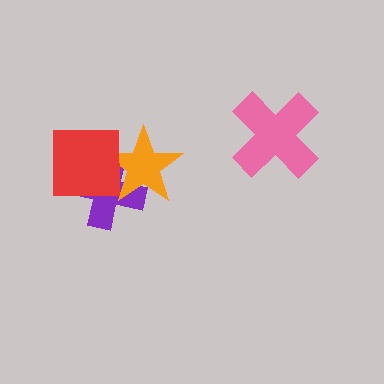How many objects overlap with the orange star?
2 objects overlap with the orange star.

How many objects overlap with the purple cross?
2 objects overlap with the purple cross.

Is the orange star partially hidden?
Yes, it is partially covered by another shape.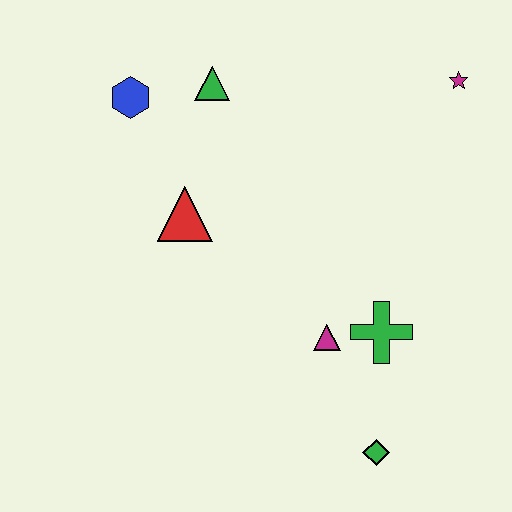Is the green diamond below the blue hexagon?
Yes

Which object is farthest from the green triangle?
The green diamond is farthest from the green triangle.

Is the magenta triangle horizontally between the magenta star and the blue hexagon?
Yes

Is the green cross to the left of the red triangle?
No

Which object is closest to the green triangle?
The blue hexagon is closest to the green triangle.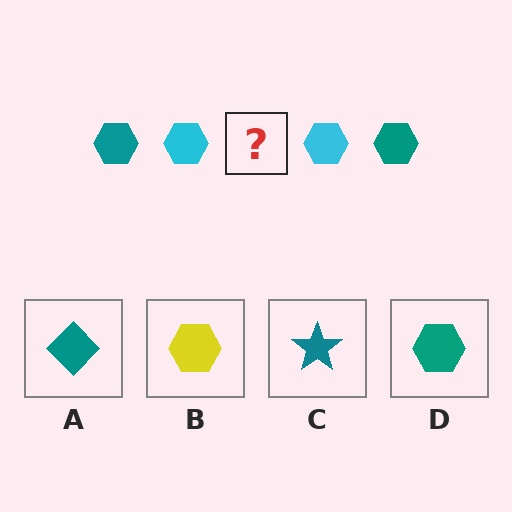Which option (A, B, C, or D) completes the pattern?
D.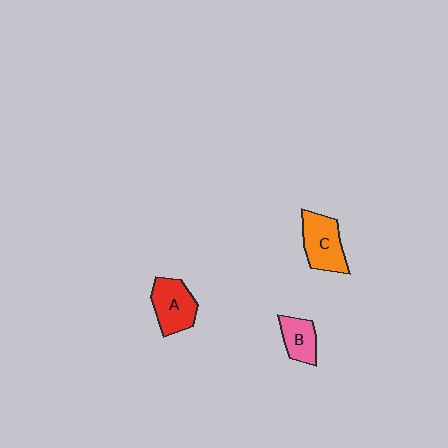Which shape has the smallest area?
Shape B (pink).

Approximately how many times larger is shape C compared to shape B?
Approximately 1.5 times.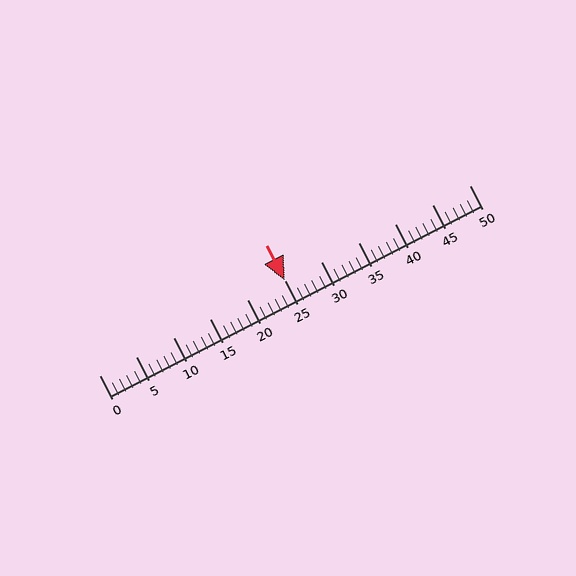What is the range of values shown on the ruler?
The ruler shows values from 0 to 50.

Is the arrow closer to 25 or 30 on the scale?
The arrow is closer to 25.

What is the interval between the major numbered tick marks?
The major tick marks are spaced 5 units apart.